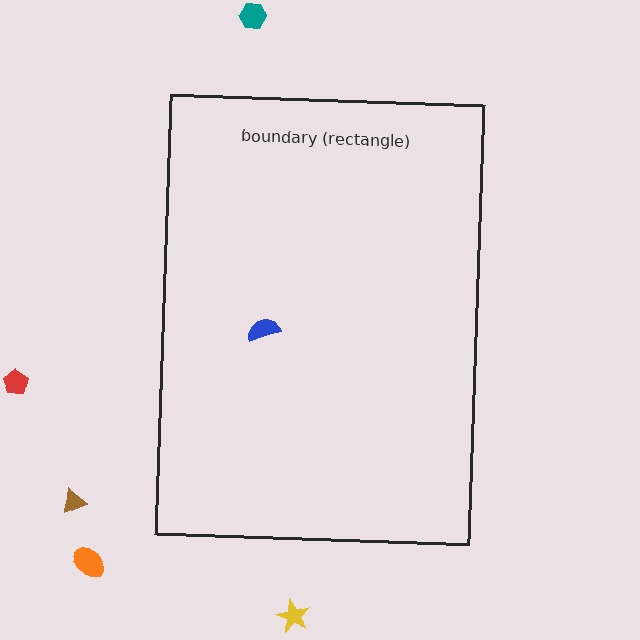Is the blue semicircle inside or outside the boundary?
Inside.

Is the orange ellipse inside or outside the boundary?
Outside.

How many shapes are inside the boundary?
1 inside, 5 outside.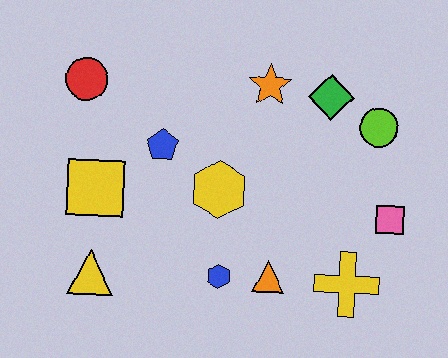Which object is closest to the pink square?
The yellow cross is closest to the pink square.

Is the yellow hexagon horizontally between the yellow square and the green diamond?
Yes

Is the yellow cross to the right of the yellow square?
Yes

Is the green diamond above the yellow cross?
Yes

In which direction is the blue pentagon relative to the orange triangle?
The blue pentagon is above the orange triangle.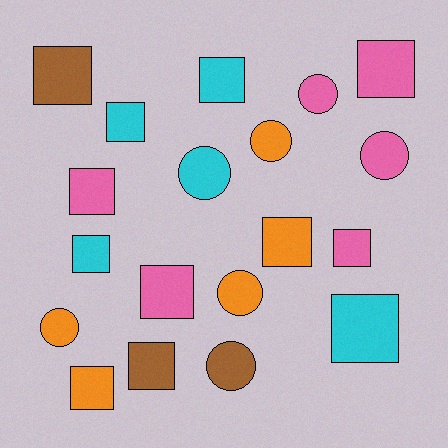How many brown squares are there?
There are 2 brown squares.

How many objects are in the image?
There are 19 objects.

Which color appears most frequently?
Pink, with 6 objects.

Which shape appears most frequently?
Square, with 12 objects.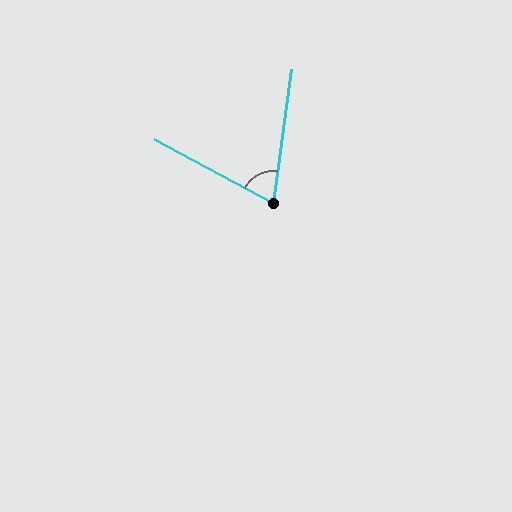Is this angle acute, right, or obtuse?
It is acute.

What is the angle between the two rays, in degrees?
Approximately 69 degrees.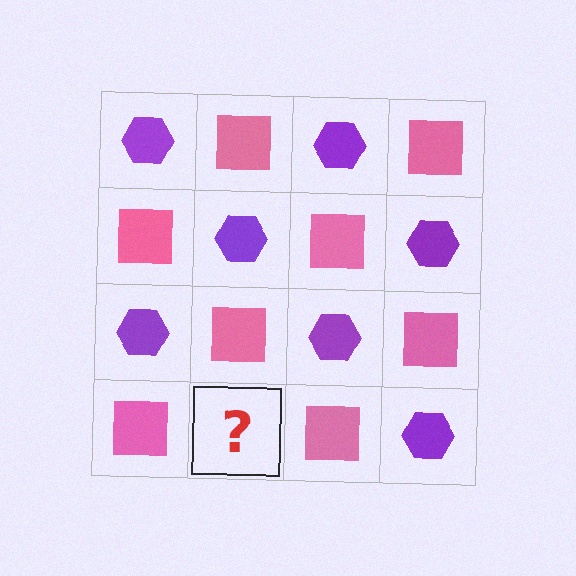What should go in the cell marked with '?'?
The missing cell should contain a purple hexagon.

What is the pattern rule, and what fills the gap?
The rule is that it alternates purple hexagon and pink square in a checkerboard pattern. The gap should be filled with a purple hexagon.